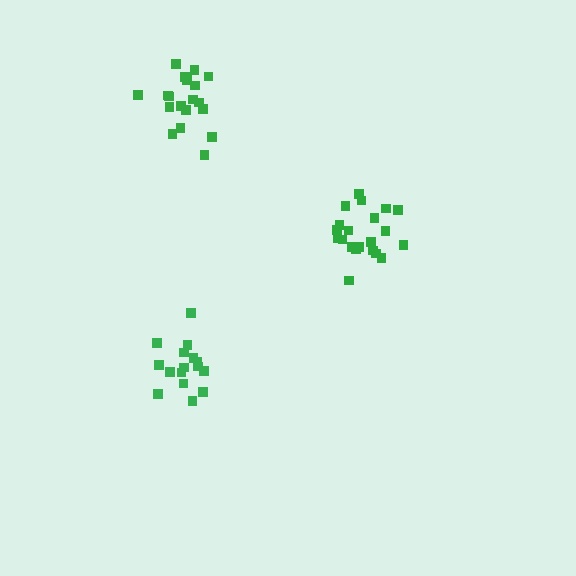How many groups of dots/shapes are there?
There are 3 groups.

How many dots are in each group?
Group 1: 21 dots, Group 2: 19 dots, Group 3: 16 dots (56 total).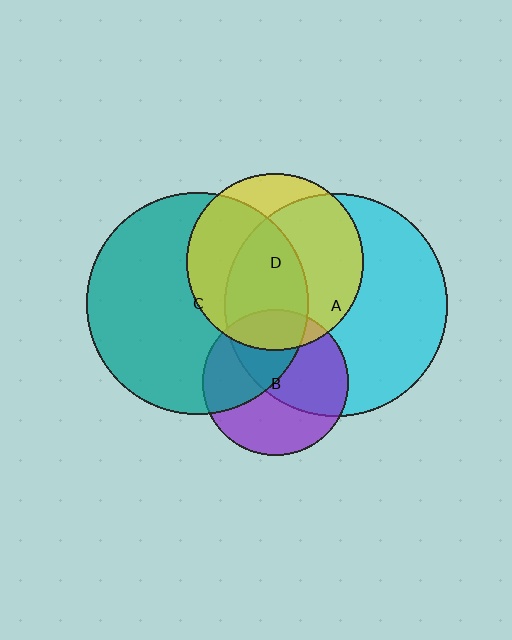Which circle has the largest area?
Circle A (cyan).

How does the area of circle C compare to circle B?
Approximately 2.3 times.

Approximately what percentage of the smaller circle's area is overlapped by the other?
Approximately 65%.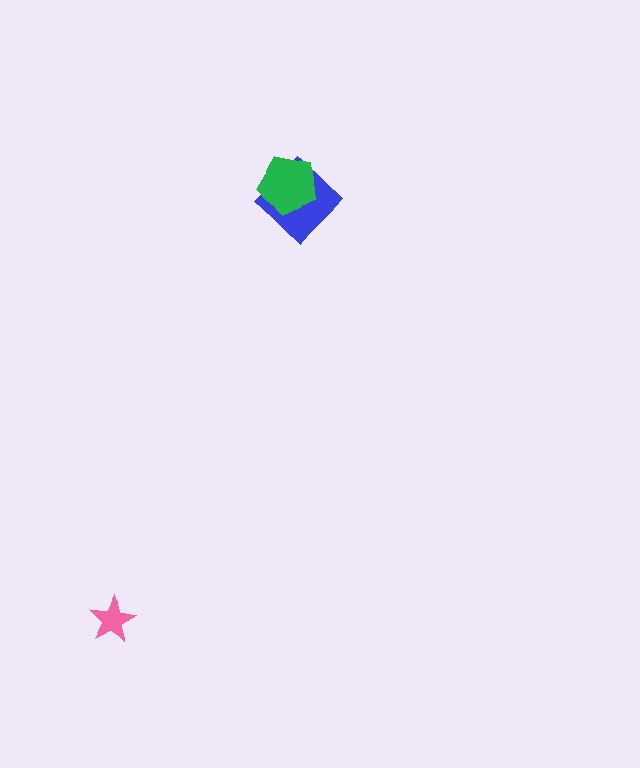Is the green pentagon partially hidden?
No, no other shape covers it.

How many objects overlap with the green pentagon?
1 object overlaps with the green pentagon.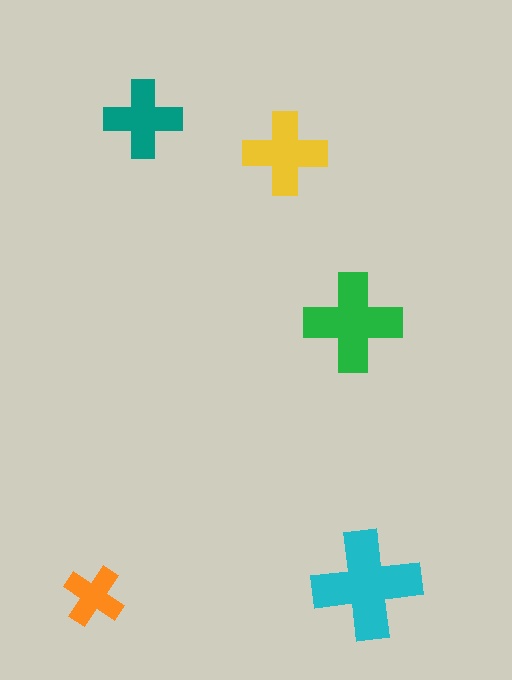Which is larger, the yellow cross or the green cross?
The green one.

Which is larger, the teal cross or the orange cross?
The teal one.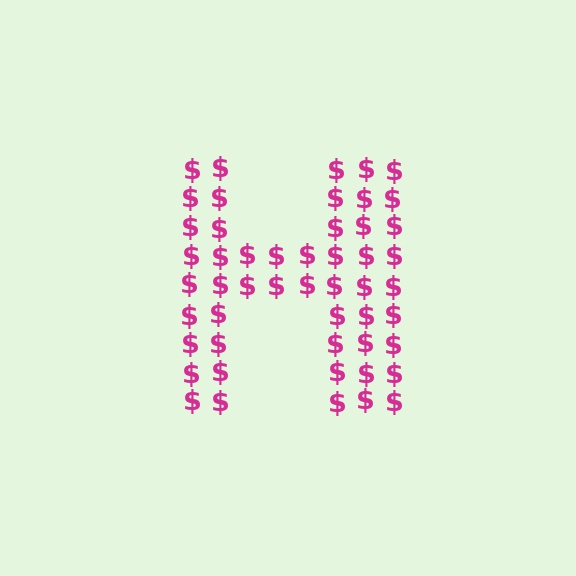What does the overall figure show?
The overall figure shows the letter H.